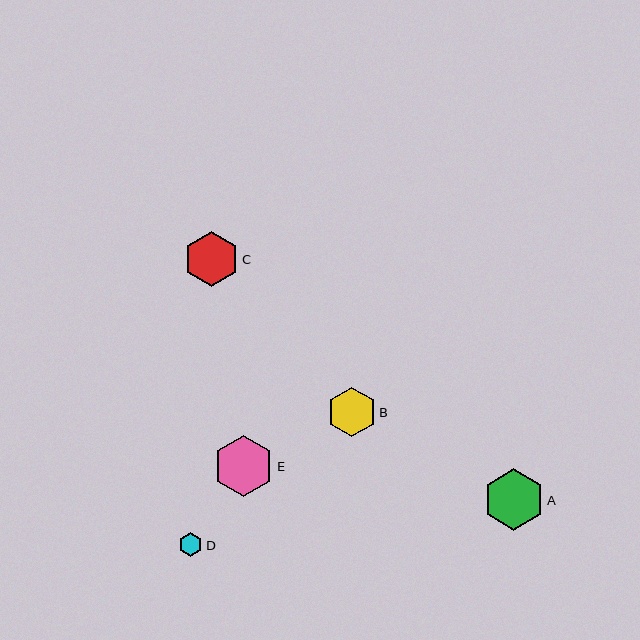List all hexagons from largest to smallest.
From largest to smallest: A, E, C, B, D.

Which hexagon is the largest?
Hexagon A is the largest with a size of approximately 61 pixels.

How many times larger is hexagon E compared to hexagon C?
Hexagon E is approximately 1.1 times the size of hexagon C.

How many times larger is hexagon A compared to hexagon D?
Hexagon A is approximately 2.6 times the size of hexagon D.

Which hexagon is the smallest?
Hexagon D is the smallest with a size of approximately 24 pixels.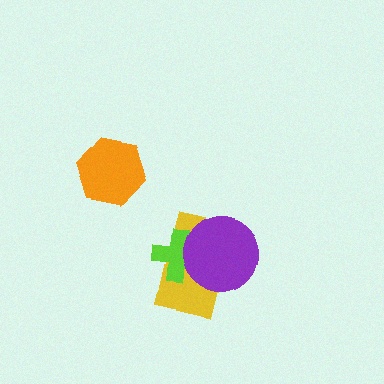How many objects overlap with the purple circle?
2 objects overlap with the purple circle.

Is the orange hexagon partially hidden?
No, no other shape covers it.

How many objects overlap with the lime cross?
2 objects overlap with the lime cross.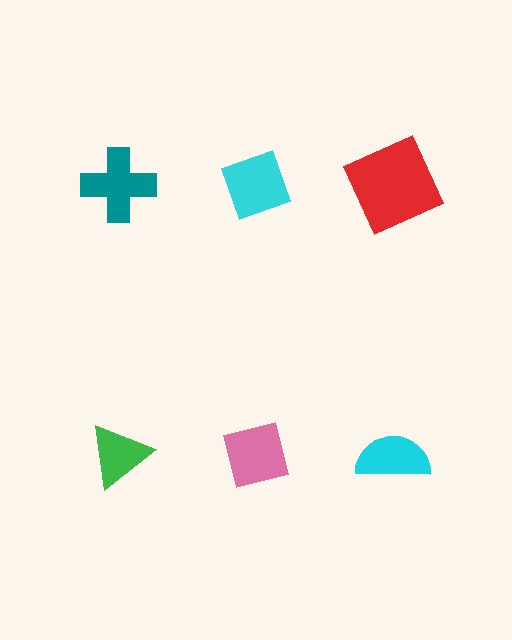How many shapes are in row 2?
3 shapes.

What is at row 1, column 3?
A red square.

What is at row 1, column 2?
A cyan diamond.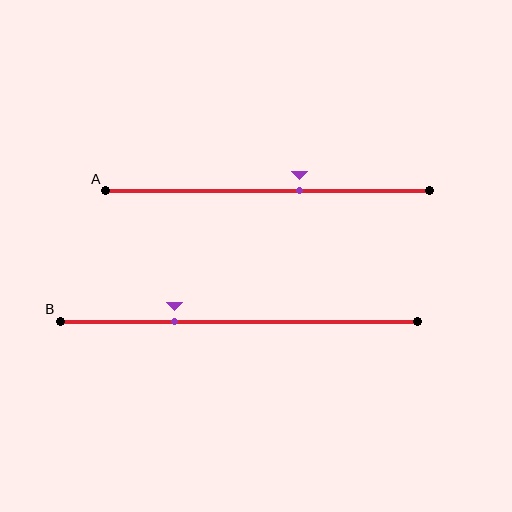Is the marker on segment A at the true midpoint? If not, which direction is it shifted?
No, the marker on segment A is shifted to the right by about 10% of the segment length.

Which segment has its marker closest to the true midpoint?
Segment A has its marker closest to the true midpoint.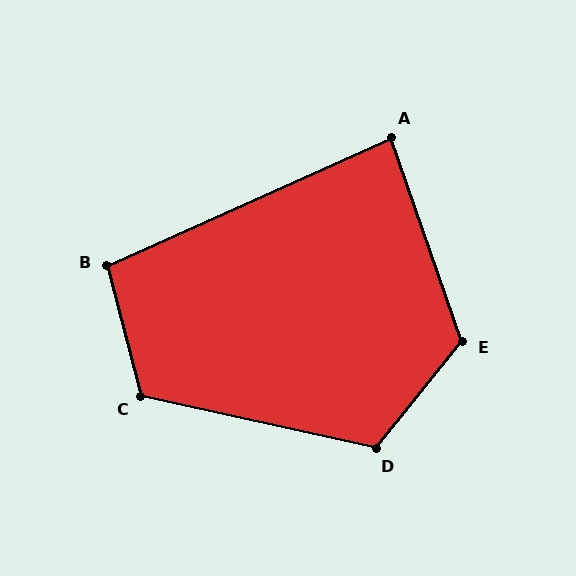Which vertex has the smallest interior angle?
A, at approximately 85 degrees.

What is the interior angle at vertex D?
Approximately 117 degrees (obtuse).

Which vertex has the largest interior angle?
E, at approximately 122 degrees.